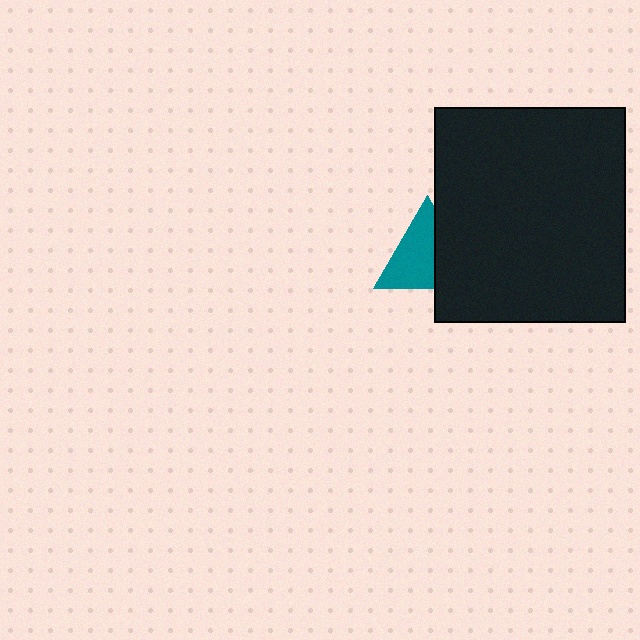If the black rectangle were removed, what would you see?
You would see the complete teal triangle.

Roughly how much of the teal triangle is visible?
About half of it is visible (roughly 60%).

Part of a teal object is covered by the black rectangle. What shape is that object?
It is a triangle.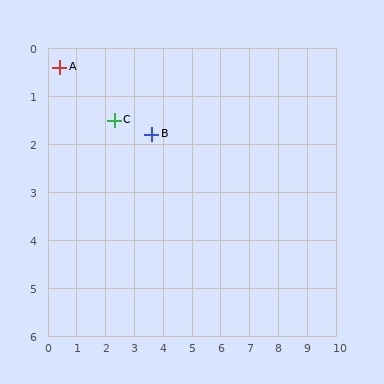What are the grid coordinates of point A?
Point A is at approximately (0.4, 0.4).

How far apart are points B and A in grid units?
Points B and A are about 3.5 grid units apart.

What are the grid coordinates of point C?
Point C is at approximately (2.3, 1.5).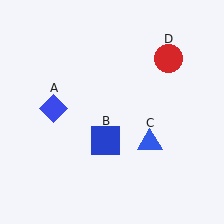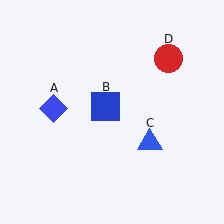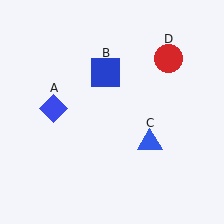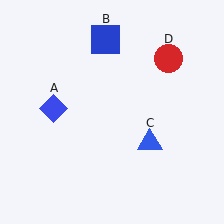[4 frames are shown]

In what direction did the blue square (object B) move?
The blue square (object B) moved up.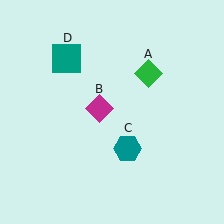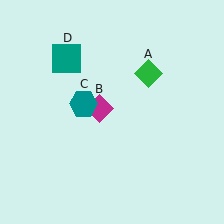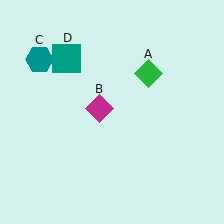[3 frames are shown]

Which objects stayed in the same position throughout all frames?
Green diamond (object A) and magenta diamond (object B) and teal square (object D) remained stationary.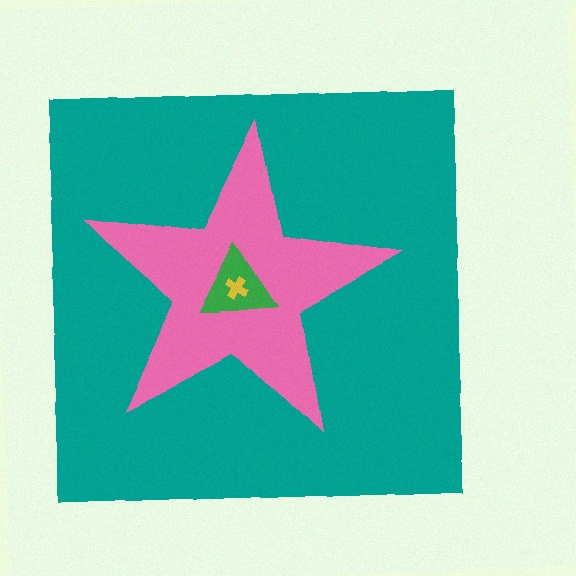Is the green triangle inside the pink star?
Yes.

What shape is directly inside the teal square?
The pink star.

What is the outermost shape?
The teal square.